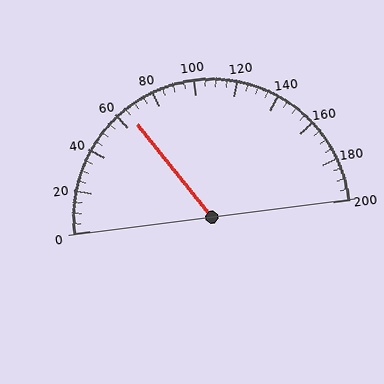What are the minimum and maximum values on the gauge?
The gauge ranges from 0 to 200.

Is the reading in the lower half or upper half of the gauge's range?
The reading is in the lower half of the range (0 to 200).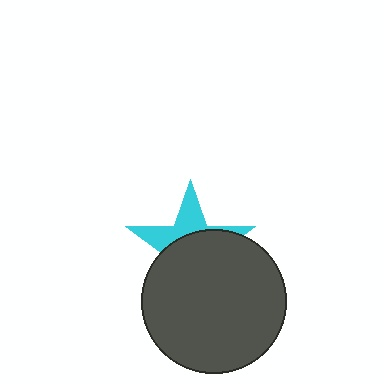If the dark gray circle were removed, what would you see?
You would see the complete cyan star.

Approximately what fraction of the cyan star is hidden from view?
Roughly 63% of the cyan star is hidden behind the dark gray circle.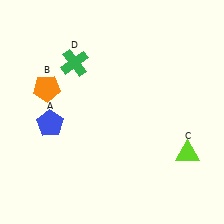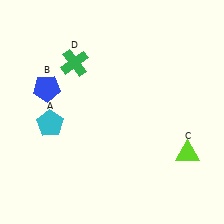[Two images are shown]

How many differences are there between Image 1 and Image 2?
There are 2 differences between the two images.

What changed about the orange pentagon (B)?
In Image 1, B is orange. In Image 2, it changed to blue.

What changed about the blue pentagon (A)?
In Image 1, A is blue. In Image 2, it changed to cyan.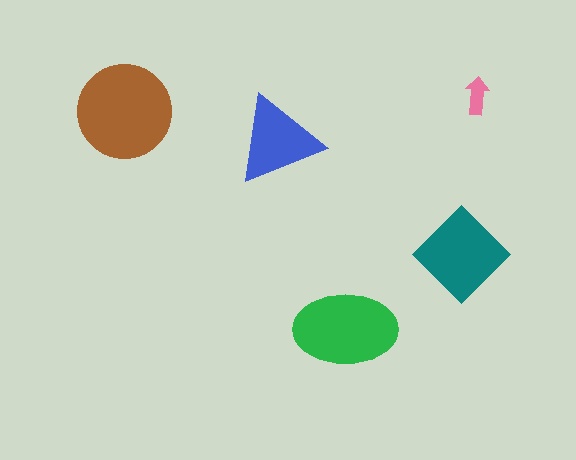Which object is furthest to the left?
The brown circle is leftmost.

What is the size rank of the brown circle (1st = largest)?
1st.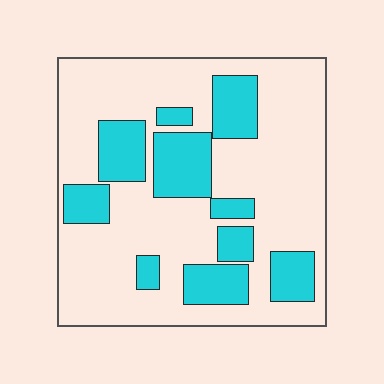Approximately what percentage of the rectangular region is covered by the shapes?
Approximately 30%.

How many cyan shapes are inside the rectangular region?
10.